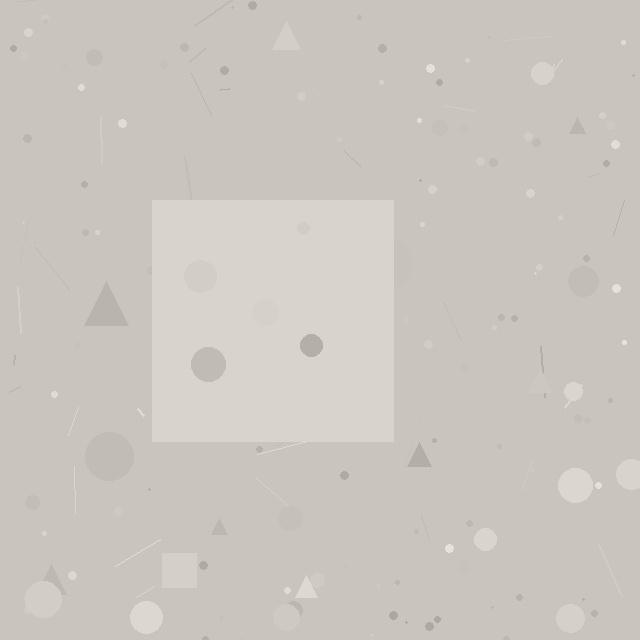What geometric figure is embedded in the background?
A square is embedded in the background.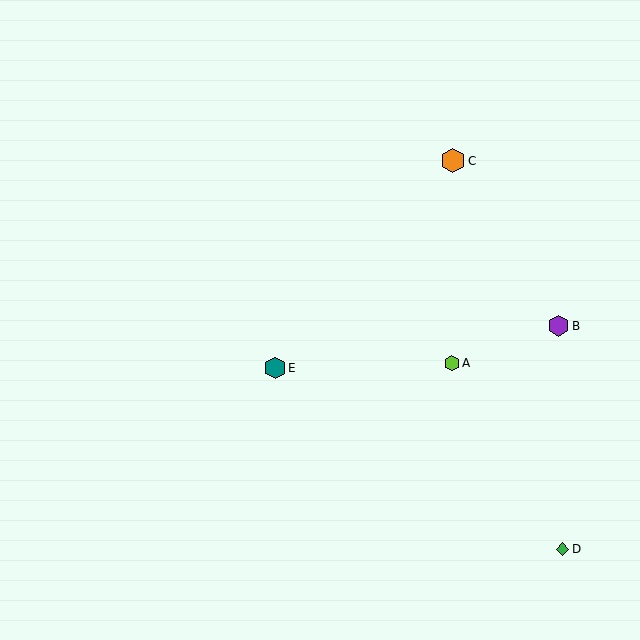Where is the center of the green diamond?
The center of the green diamond is at (562, 549).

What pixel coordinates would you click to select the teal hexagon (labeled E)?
Click at (275, 368) to select the teal hexagon E.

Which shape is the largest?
The orange hexagon (labeled C) is the largest.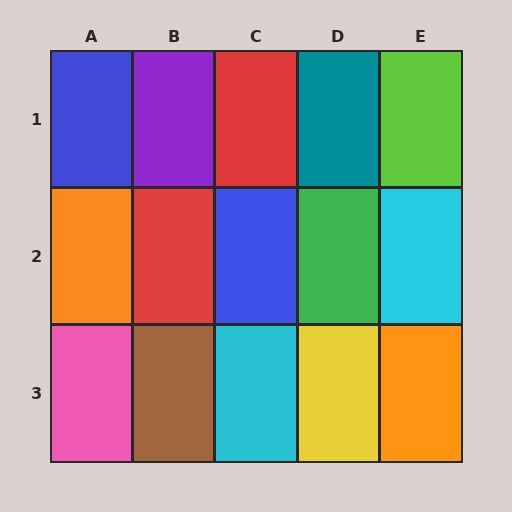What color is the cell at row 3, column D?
Yellow.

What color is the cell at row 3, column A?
Pink.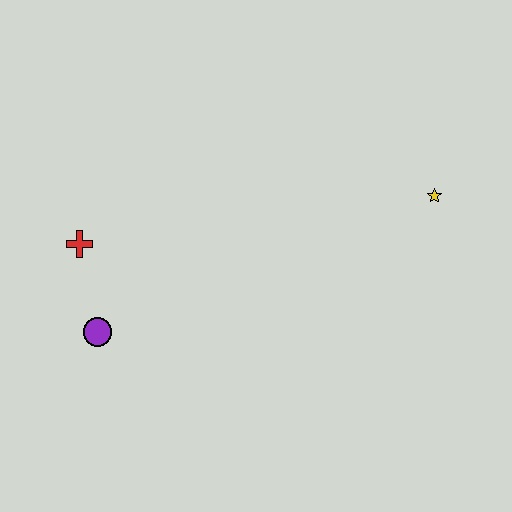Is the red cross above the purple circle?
Yes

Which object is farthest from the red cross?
The yellow star is farthest from the red cross.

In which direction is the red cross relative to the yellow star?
The red cross is to the left of the yellow star.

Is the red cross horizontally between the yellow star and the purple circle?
No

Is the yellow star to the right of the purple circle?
Yes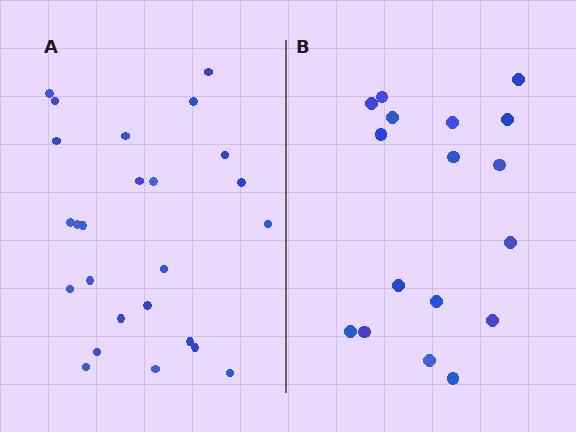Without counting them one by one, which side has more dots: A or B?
Region A (the left region) has more dots.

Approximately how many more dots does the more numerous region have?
Region A has roughly 8 or so more dots than region B.